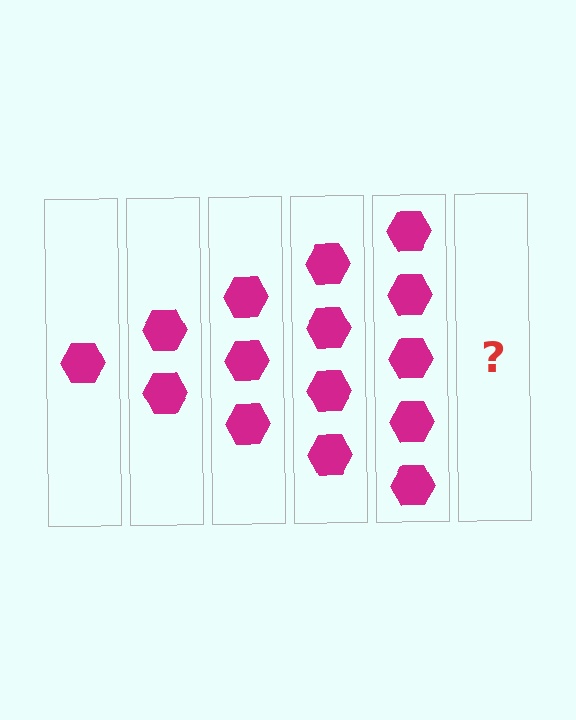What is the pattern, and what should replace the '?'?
The pattern is that each step adds one more hexagon. The '?' should be 6 hexagons.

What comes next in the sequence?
The next element should be 6 hexagons.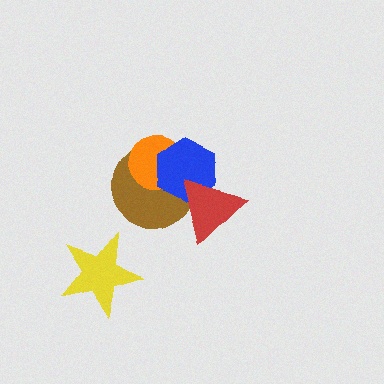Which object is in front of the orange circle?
The blue hexagon is in front of the orange circle.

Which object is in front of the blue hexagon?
The red triangle is in front of the blue hexagon.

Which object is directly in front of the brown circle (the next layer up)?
The orange circle is directly in front of the brown circle.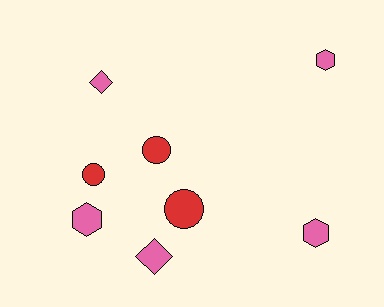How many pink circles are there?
There are no pink circles.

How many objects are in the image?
There are 8 objects.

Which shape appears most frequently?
Hexagon, with 3 objects.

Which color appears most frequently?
Pink, with 5 objects.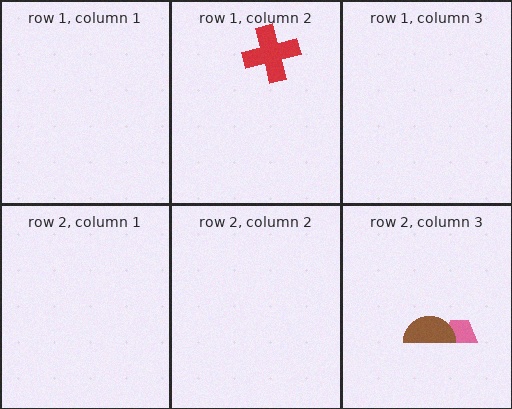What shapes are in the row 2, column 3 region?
The pink trapezoid, the brown semicircle.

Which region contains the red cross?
The row 1, column 2 region.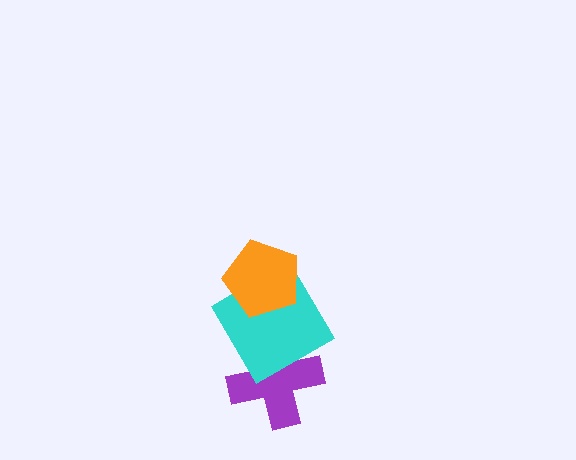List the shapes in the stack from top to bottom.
From top to bottom: the orange pentagon, the cyan diamond, the purple cross.